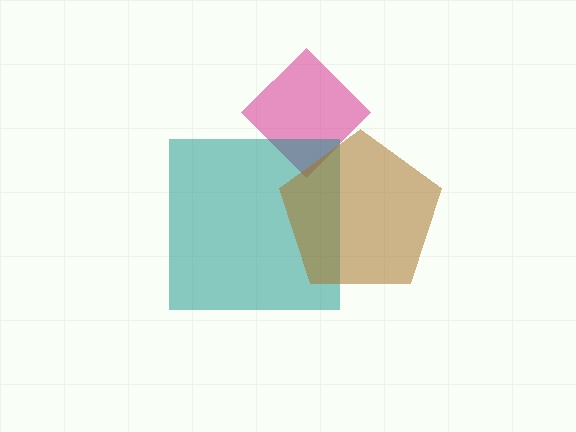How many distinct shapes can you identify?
There are 3 distinct shapes: a magenta diamond, a teal square, a brown pentagon.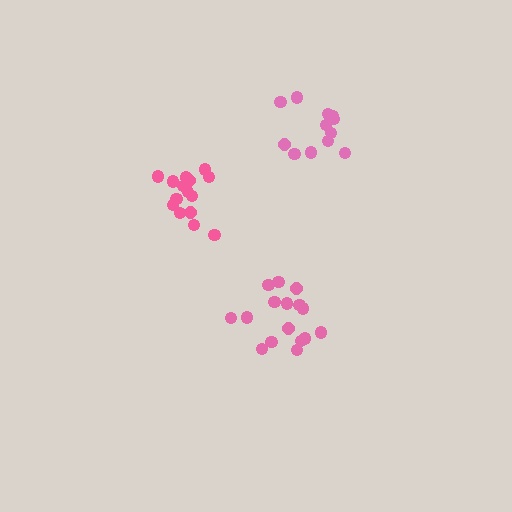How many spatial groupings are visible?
There are 3 spatial groupings.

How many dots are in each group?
Group 1: 16 dots, Group 2: 12 dots, Group 3: 15 dots (43 total).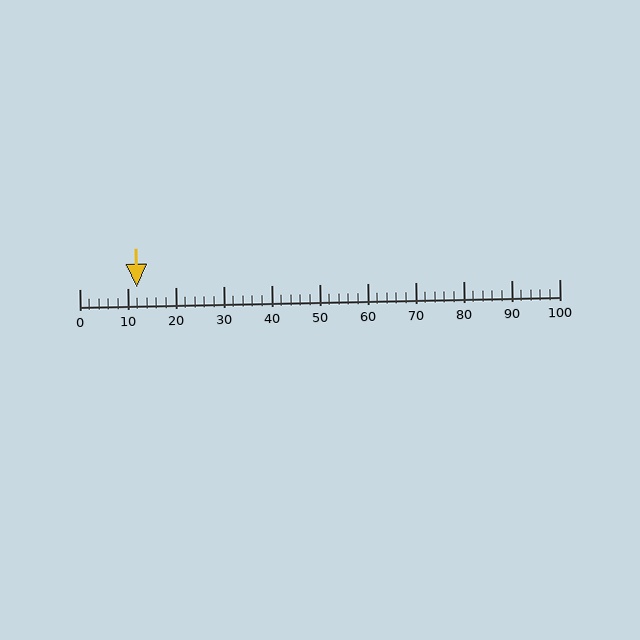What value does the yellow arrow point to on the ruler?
The yellow arrow points to approximately 12.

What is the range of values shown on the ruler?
The ruler shows values from 0 to 100.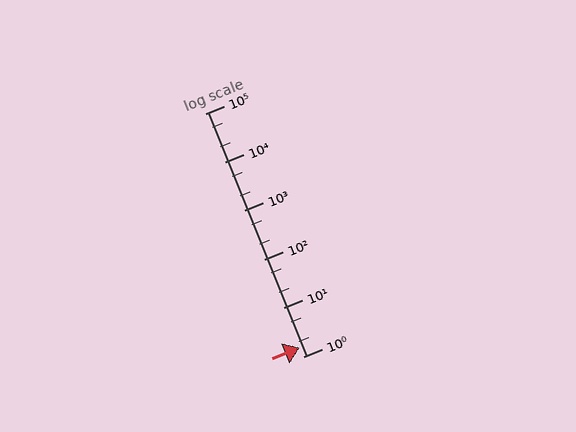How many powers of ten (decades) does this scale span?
The scale spans 5 decades, from 1 to 100000.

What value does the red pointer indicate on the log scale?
The pointer indicates approximately 1.5.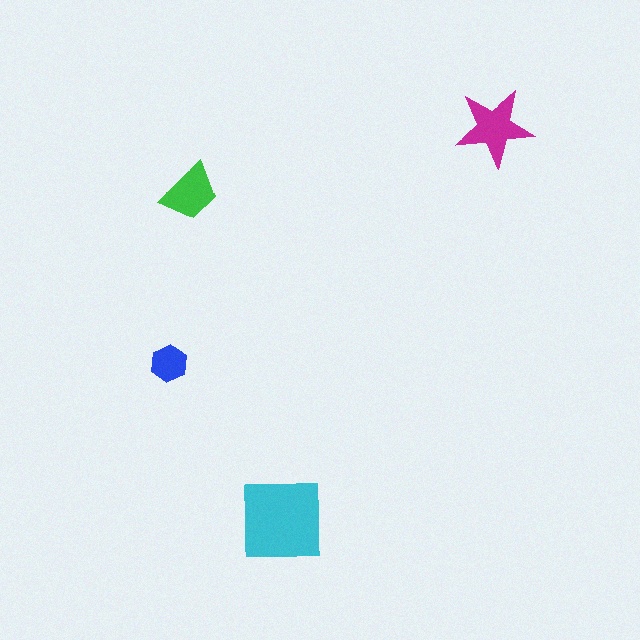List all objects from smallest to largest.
The blue hexagon, the green trapezoid, the magenta star, the cyan square.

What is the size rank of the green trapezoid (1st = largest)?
3rd.